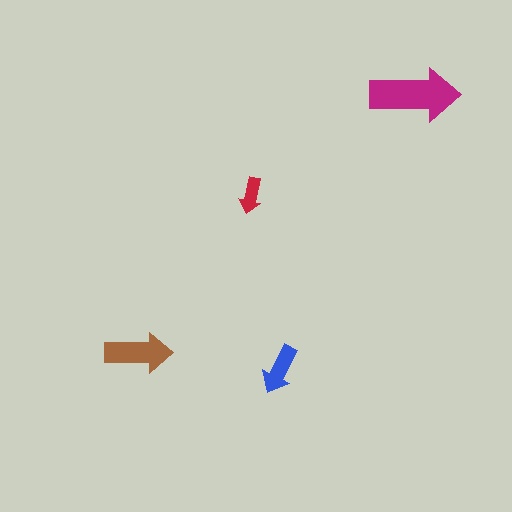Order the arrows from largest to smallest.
the magenta one, the brown one, the blue one, the red one.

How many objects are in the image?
There are 4 objects in the image.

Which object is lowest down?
The blue arrow is bottommost.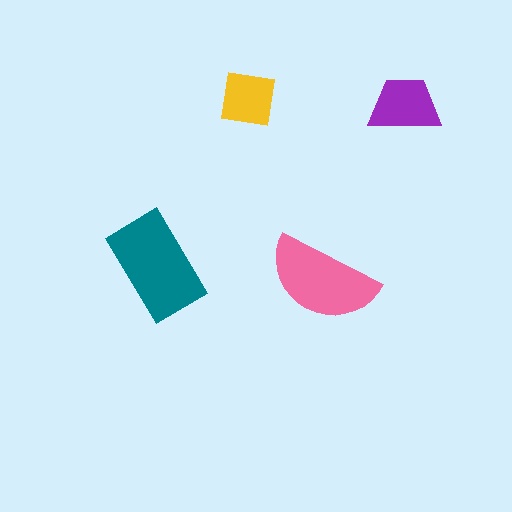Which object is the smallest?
The yellow square.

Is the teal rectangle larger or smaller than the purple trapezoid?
Larger.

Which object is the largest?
The teal rectangle.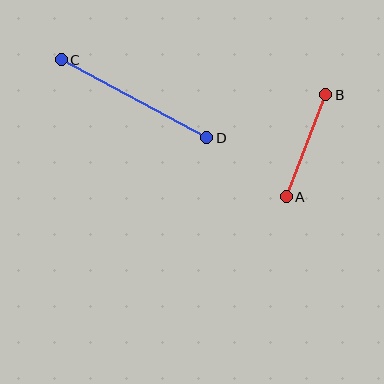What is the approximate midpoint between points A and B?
The midpoint is at approximately (306, 146) pixels.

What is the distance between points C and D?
The distance is approximately 165 pixels.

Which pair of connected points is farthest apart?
Points C and D are farthest apart.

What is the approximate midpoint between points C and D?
The midpoint is at approximately (134, 99) pixels.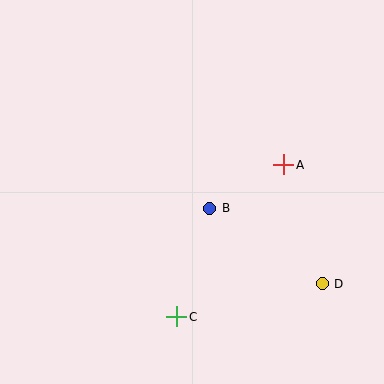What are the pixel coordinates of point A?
Point A is at (284, 165).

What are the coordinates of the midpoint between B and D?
The midpoint between B and D is at (266, 246).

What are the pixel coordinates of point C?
Point C is at (177, 317).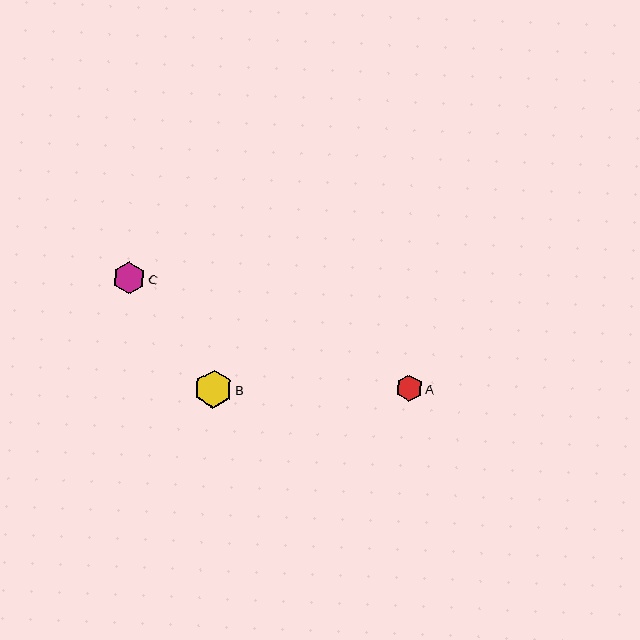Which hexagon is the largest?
Hexagon B is the largest with a size of approximately 38 pixels.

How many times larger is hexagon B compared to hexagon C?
Hexagon B is approximately 1.2 times the size of hexagon C.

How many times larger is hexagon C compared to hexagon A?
Hexagon C is approximately 1.2 times the size of hexagon A.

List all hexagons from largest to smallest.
From largest to smallest: B, C, A.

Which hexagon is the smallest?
Hexagon A is the smallest with a size of approximately 27 pixels.